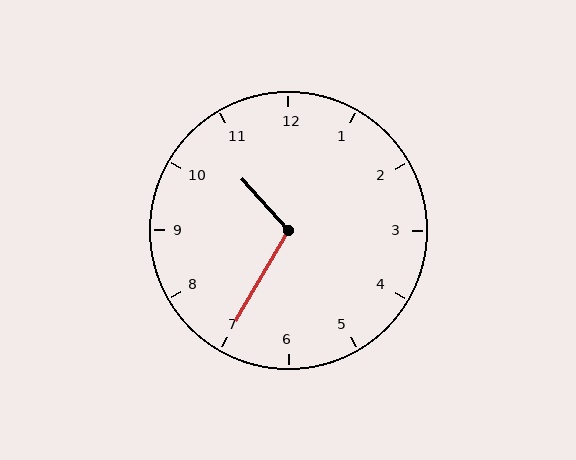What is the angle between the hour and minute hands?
Approximately 108 degrees.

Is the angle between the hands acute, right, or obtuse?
It is obtuse.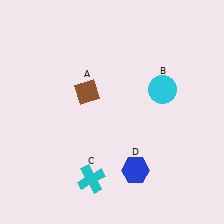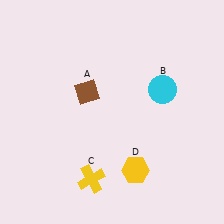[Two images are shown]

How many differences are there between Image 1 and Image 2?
There are 2 differences between the two images.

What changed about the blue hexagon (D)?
In Image 1, D is blue. In Image 2, it changed to yellow.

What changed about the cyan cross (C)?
In Image 1, C is cyan. In Image 2, it changed to yellow.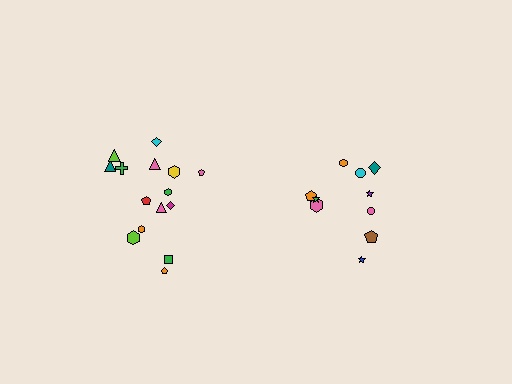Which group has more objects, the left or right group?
The left group.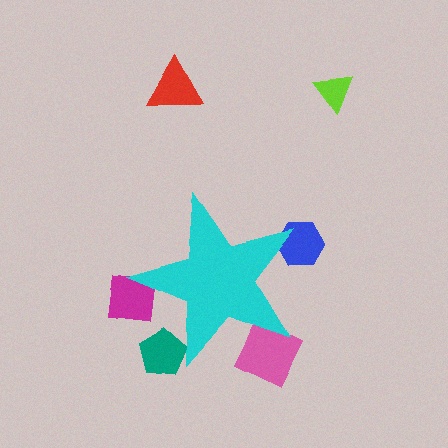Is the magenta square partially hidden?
Yes, the magenta square is partially hidden behind the cyan star.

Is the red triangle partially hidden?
No, the red triangle is fully visible.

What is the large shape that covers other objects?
A cyan star.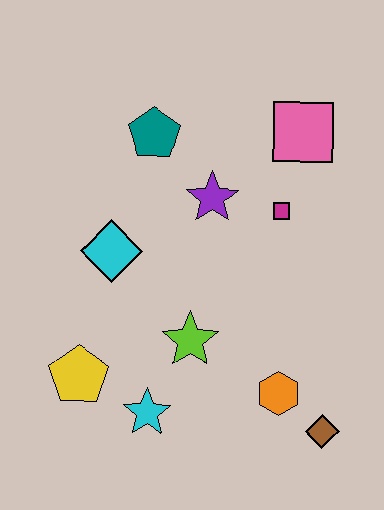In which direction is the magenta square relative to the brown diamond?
The magenta square is above the brown diamond.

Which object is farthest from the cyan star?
The pink square is farthest from the cyan star.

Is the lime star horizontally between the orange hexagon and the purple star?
No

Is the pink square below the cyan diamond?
No